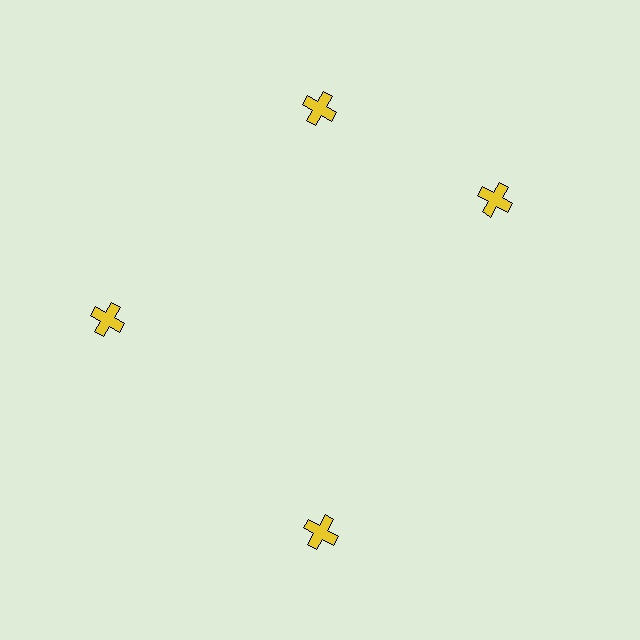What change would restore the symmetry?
The symmetry would be restored by rotating it back into even spacing with its neighbors so that all 4 crosses sit at equal angles and equal distance from the center.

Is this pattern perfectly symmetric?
No. The 4 yellow crosses are arranged in a ring, but one element near the 3 o'clock position is rotated out of alignment along the ring, breaking the 4-fold rotational symmetry.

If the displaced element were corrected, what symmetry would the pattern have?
It would have 4-fold rotational symmetry — the pattern would map onto itself every 90 degrees.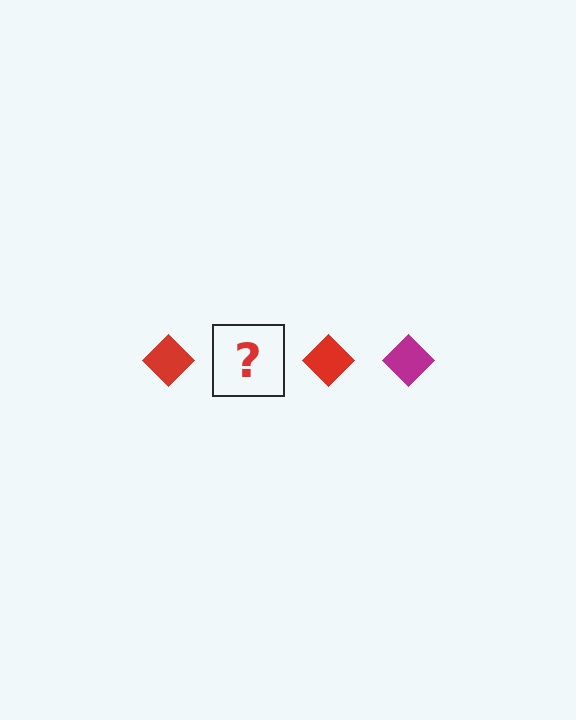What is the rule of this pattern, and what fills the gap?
The rule is that the pattern cycles through red, magenta diamonds. The gap should be filled with a magenta diamond.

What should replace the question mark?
The question mark should be replaced with a magenta diamond.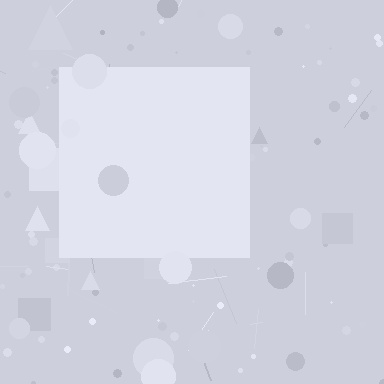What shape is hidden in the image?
A square is hidden in the image.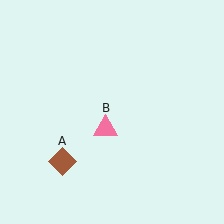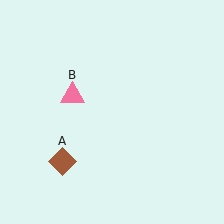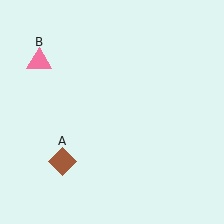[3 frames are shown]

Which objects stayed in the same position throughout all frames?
Brown diamond (object A) remained stationary.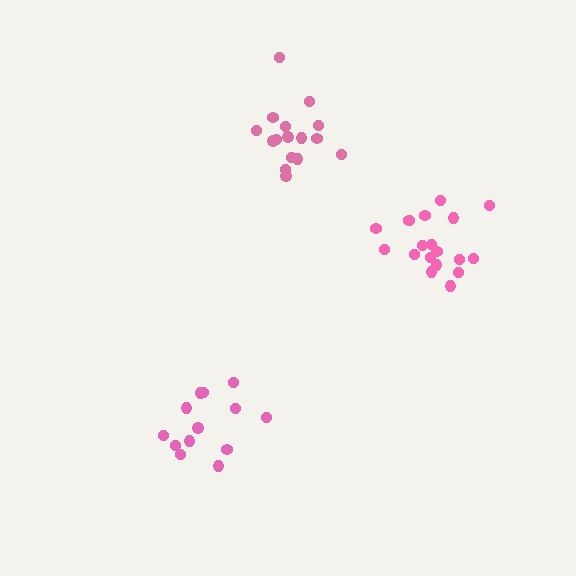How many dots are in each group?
Group 1: 13 dots, Group 2: 16 dots, Group 3: 19 dots (48 total).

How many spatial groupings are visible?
There are 3 spatial groupings.